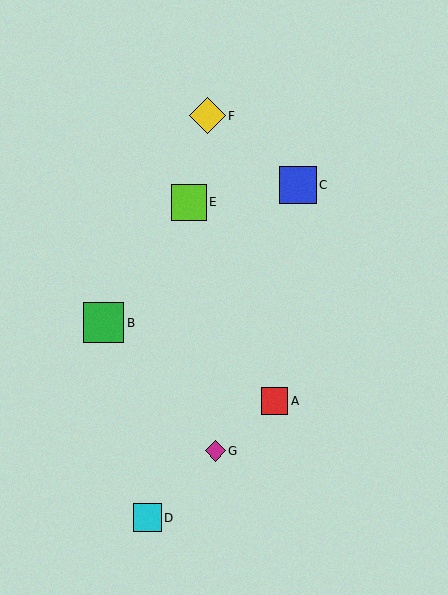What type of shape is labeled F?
Shape F is a yellow diamond.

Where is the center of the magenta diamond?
The center of the magenta diamond is at (215, 451).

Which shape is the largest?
The green square (labeled B) is the largest.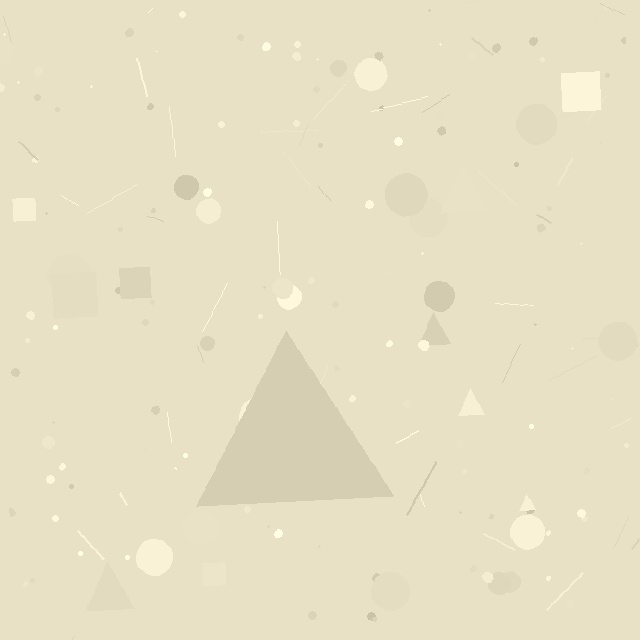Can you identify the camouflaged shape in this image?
The camouflaged shape is a triangle.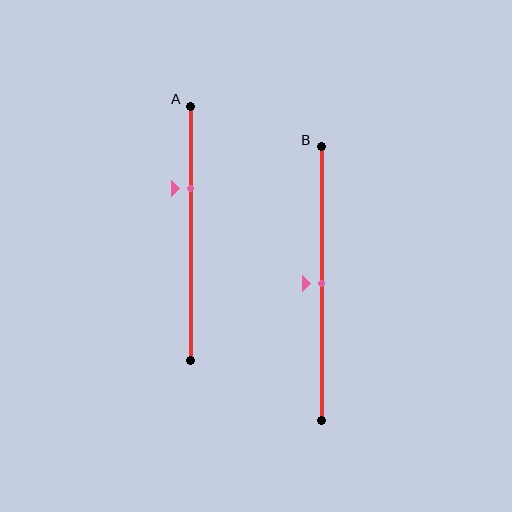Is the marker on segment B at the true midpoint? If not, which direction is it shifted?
Yes, the marker on segment B is at the true midpoint.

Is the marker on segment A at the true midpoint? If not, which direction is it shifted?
No, the marker on segment A is shifted upward by about 18% of the segment length.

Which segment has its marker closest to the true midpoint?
Segment B has its marker closest to the true midpoint.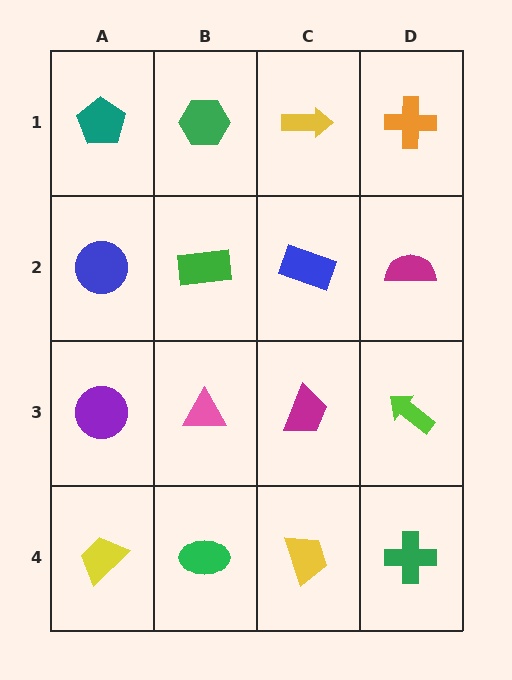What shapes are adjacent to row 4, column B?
A pink triangle (row 3, column B), a yellow trapezoid (row 4, column A), a yellow trapezoid (row 4, column C).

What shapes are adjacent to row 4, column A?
A purple circle (row 3, column A), a green ellipse (row 4, column B).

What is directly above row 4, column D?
A lime arrow.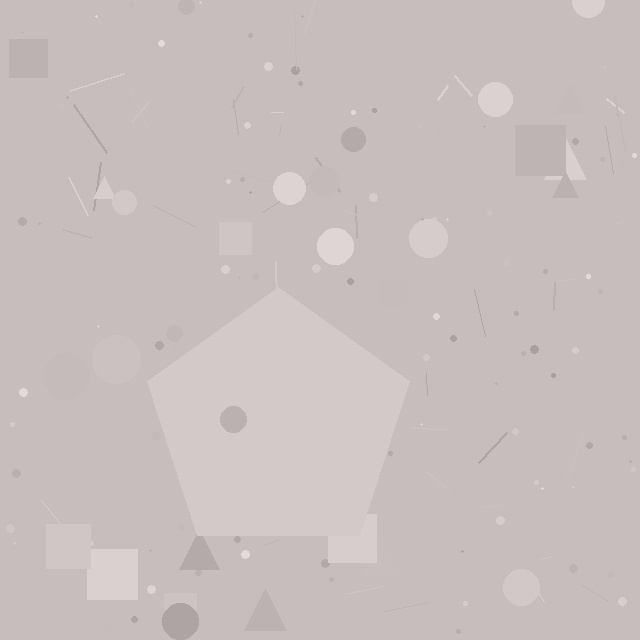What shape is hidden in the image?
A pentagon is hidden in the image.